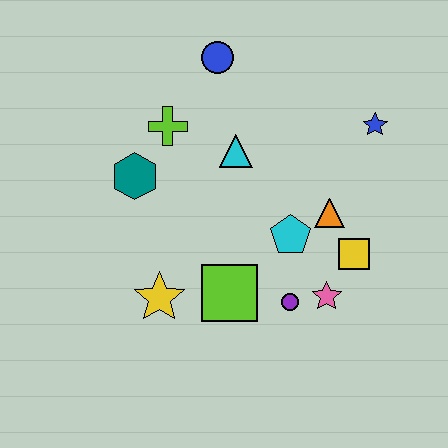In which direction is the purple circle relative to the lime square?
The purple circle is to the right of the lime square.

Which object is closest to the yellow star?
The lime square is closest to the yellow star.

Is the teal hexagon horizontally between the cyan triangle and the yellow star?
No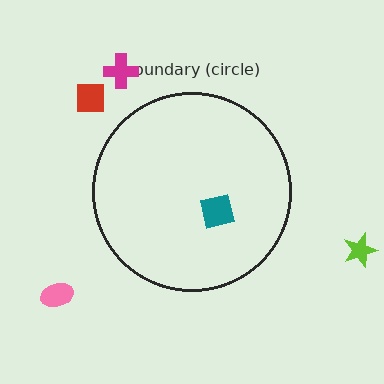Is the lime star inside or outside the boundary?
Outside.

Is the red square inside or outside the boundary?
Outside.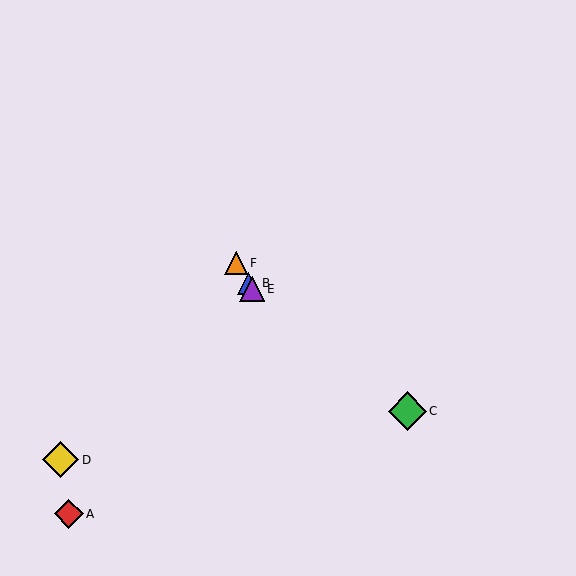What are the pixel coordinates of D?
Object D is at (61, 460).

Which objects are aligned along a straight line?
Objects B, E, F are aligned along a straight line.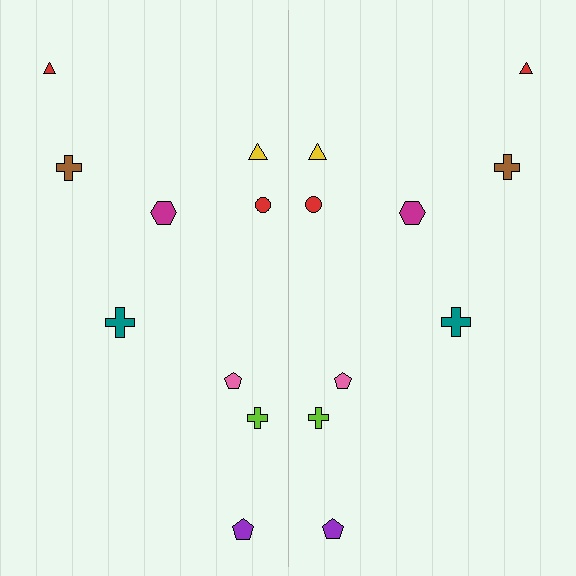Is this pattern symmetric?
Yes, this pattern has bilateral (reflection) symmetry.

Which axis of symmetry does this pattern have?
The pattern has a vertical axis of symmetry running through the center of the image.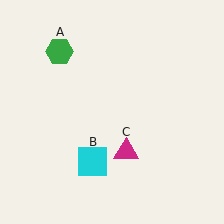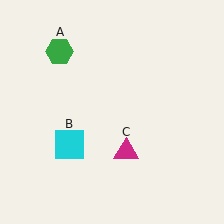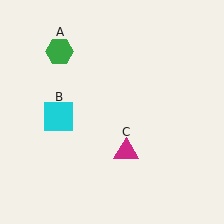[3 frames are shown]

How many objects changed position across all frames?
1 object changed position: cyan square (object B).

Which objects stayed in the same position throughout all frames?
Green hexagon (object A) and magenta triangle (object C) remained stationary.